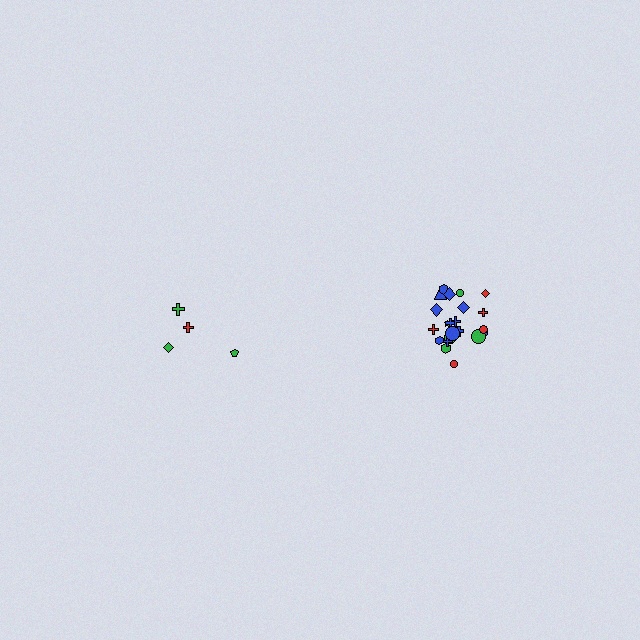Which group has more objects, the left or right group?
The right group.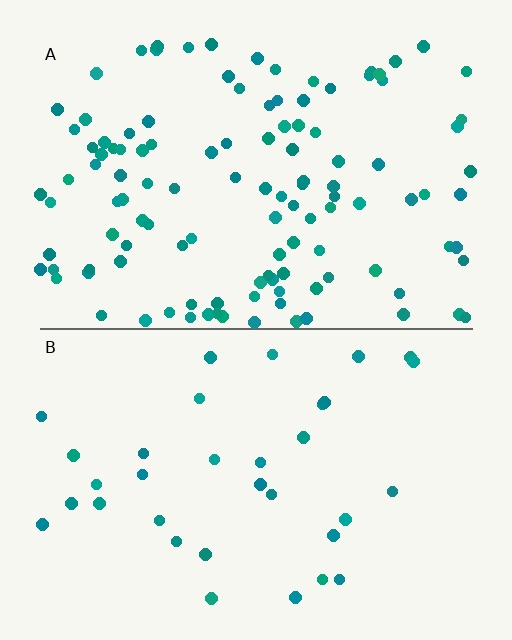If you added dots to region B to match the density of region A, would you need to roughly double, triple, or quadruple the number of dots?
Approximately triple.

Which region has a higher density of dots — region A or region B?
A (the top).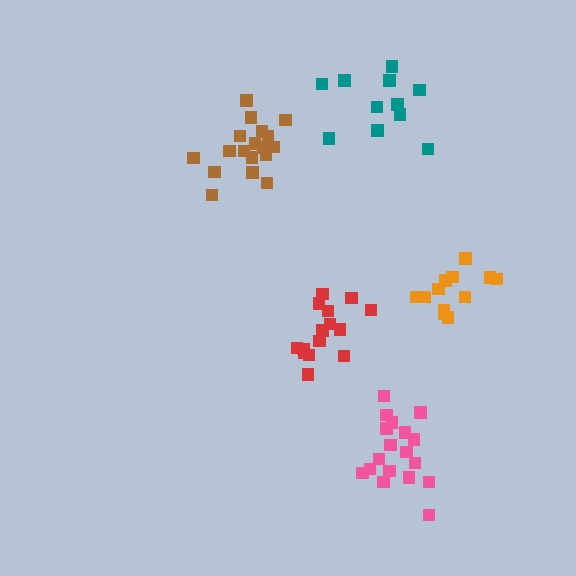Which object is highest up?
The teal cluster is topmost.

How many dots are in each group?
Group 1: 18 dots, Group 2: 12 dots, Group 3: 15 dots, Group 4: 18 dots, Group 5: 12 dots (75 total).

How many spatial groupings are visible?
There are 5 spatial groupings.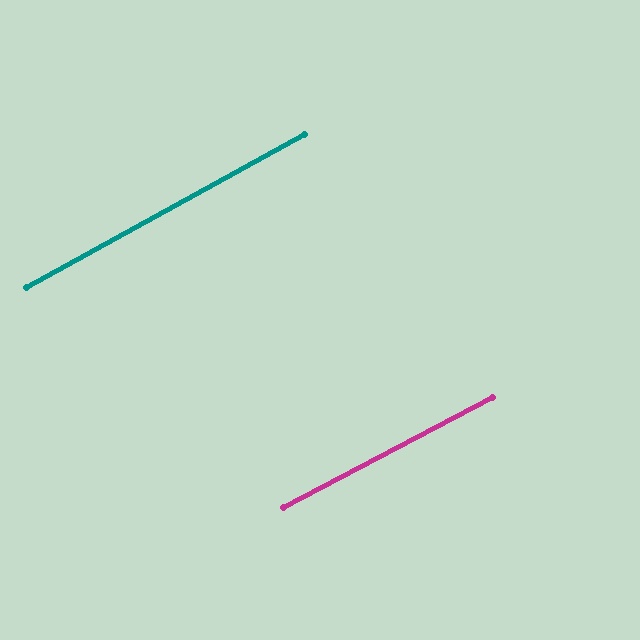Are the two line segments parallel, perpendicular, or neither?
Parallel — their directions differ by only 1.1°.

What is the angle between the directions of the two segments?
Approximately 1 degree.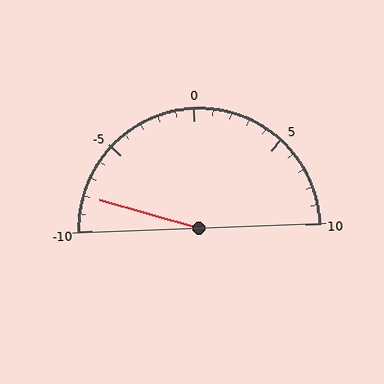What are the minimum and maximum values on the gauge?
The gauge ranges from -10 to 10.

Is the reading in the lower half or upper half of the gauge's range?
The reading is in the lower half of the range (-10 to 10).